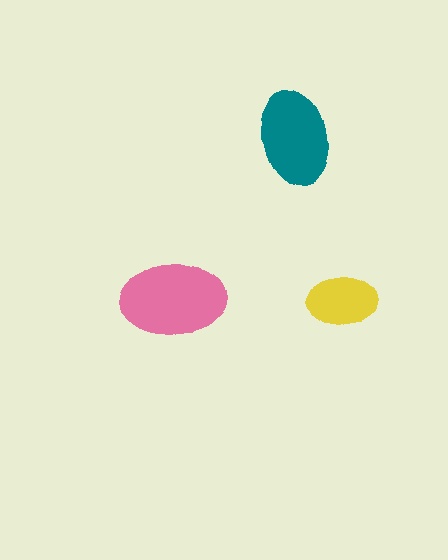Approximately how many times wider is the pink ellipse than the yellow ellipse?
About 1.5 times wider.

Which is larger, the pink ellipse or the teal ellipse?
The pink one.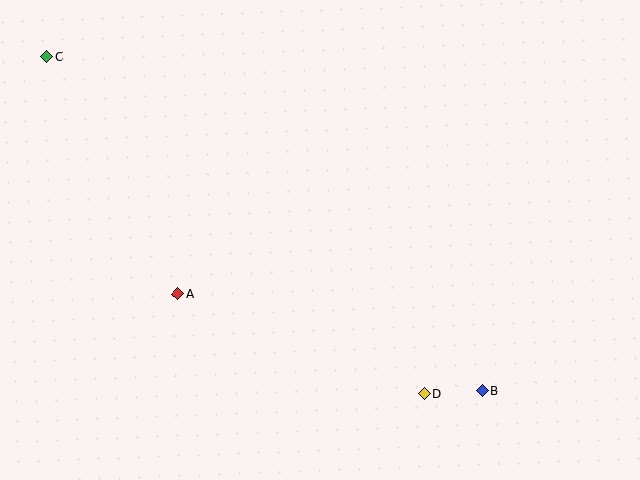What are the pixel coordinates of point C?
Point C is at (47, 57).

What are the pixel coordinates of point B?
Point B is at (482, 391).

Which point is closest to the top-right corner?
Point B is closest to the top-right corner.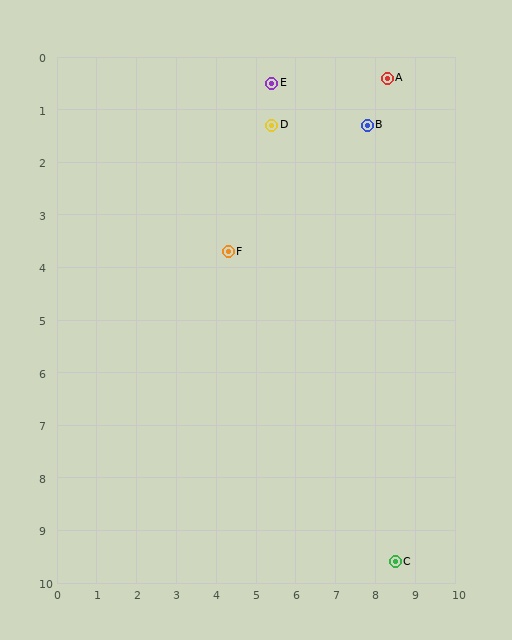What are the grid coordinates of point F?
Point F is at approximately (4.3, 3.7).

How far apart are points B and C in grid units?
Points B and C are about 8.3 grid units apart.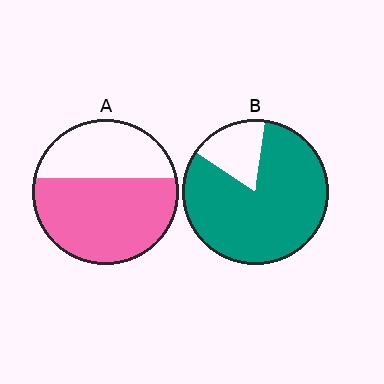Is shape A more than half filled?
Yes.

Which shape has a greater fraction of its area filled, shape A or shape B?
Shape B.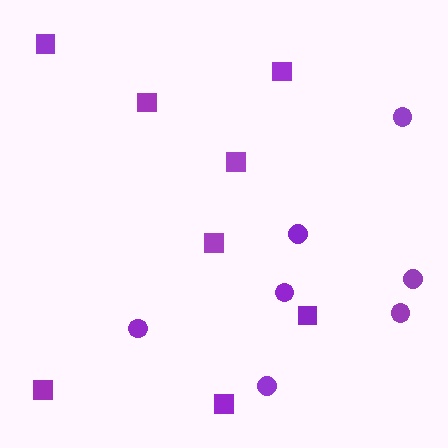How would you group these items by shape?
There are 2 groups: one group of circles (7) and one group of squares (8).